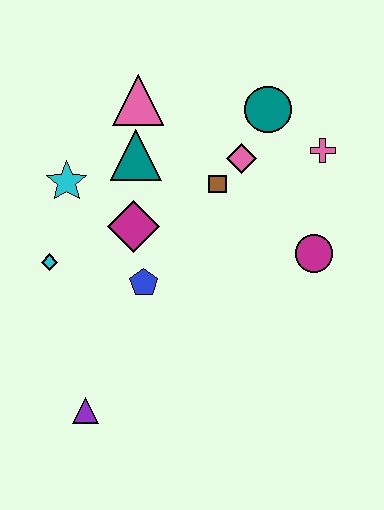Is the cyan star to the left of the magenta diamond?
Yes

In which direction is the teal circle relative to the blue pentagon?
The teal circle is above the blue pentagon.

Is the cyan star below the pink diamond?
Yes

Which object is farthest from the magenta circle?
The purple triangle is farthest from the magenta circle.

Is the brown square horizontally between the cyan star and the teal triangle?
No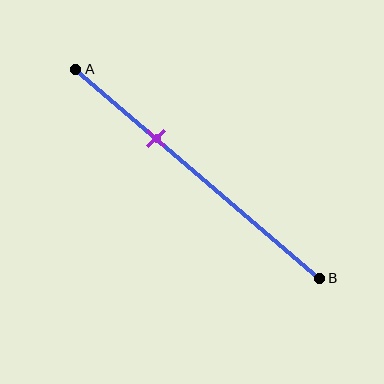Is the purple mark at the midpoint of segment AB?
No, the mark is at about 35% from A, not at the 50% midpoint.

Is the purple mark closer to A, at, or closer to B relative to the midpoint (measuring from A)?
The purple mark is closer to point A than the midpoint of segment AB.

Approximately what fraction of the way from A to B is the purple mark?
The purple mark is approximately 35% of the way from A to B.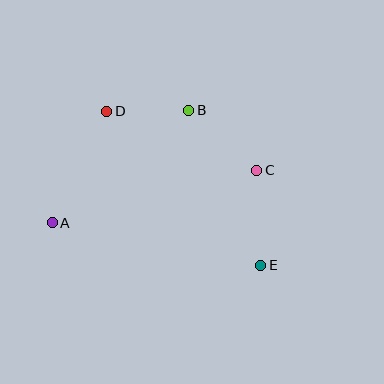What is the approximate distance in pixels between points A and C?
The distance between A and C is approximately 211 pixels.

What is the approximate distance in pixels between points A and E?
The distance between A and E is approximately 213 pixels.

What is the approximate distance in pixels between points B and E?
The distance between B and E is approximately 171 pixels.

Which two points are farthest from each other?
Points D and E are farthest from each other.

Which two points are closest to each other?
Points B and D are closest to each other.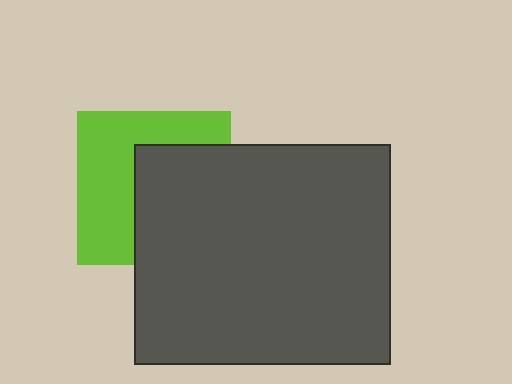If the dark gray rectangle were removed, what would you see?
You would see the complete lime square.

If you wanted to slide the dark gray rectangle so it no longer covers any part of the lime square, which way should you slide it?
Slide it right — that is the most direct way to separate the two shapes.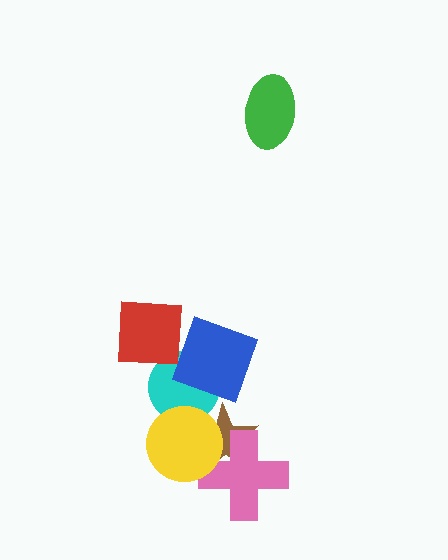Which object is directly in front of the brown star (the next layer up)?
The pink cross is directly in front of the brown star.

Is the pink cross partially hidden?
Yes, it is partially covered by another shape.